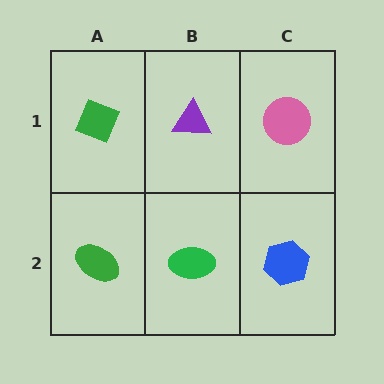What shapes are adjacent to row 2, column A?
A green diamond (row 1, column A), a green ellipse (row 2, column B).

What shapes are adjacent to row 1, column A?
A green ellipse (row 2, column A), a purple triangle (row 1, column B).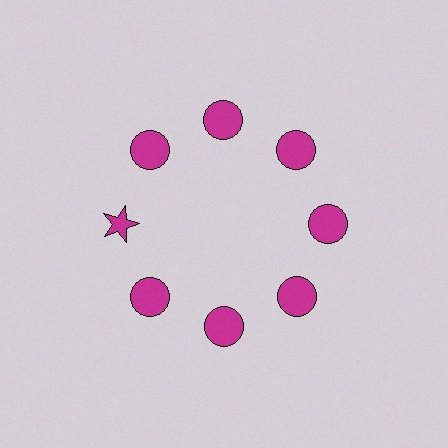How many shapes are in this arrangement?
There are 8 shapes arranged in a ring pattern.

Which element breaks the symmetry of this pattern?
The magenta star at roughly the 9 o'clock position breaks the symmetry. All other shapes are magenta circles.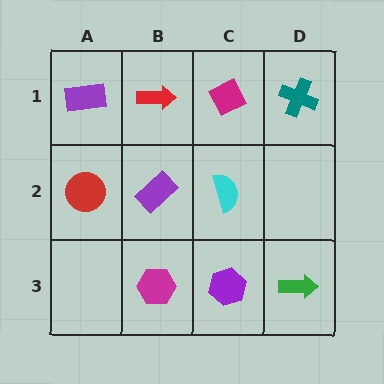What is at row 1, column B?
A red arrow.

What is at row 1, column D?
A teal cross.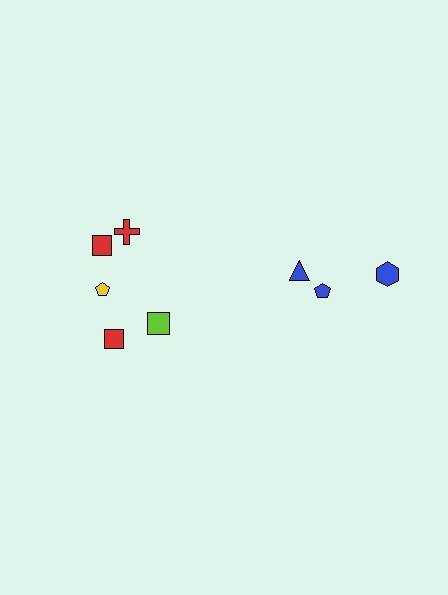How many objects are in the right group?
There are 3 objects.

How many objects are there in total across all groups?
There are 8 objects.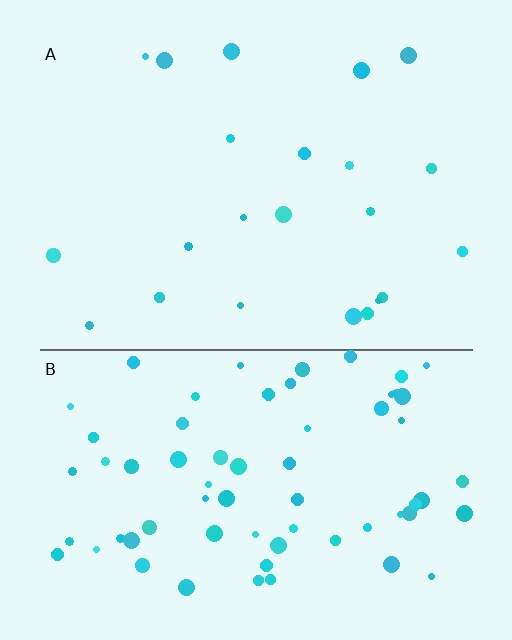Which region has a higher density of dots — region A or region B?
B (the bottom).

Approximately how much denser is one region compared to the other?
Approximately 3.1× — region B over region A.